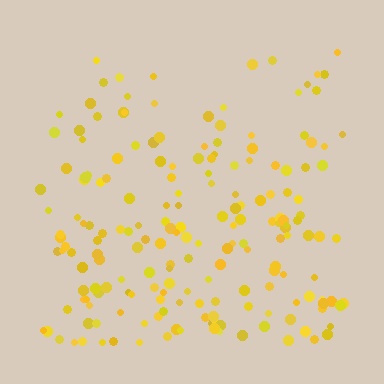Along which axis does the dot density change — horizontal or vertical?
Vertical.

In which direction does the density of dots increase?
From top to bottom, with the bottom side densest.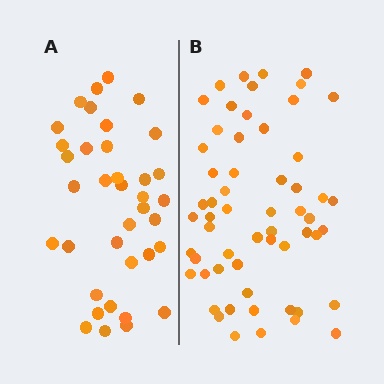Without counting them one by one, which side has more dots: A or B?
Region B (the right region) has more dots.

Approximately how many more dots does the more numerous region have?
Region B has approximately 20 more dots than region A.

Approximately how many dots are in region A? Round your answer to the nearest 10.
About 40 dots. (The exact count is 37, which rounds to 40.)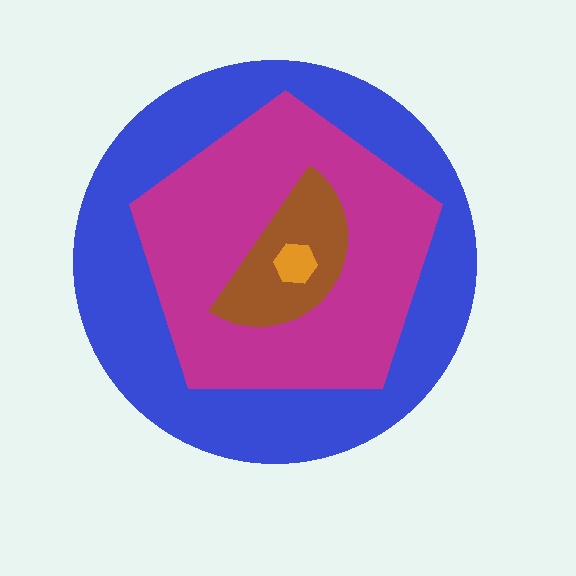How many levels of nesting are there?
4.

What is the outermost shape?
The blue circle.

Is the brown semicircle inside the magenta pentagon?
Yes.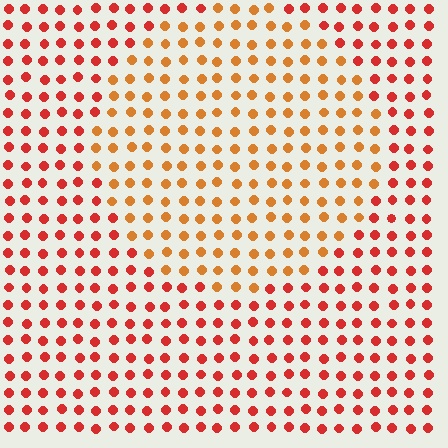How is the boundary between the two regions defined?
The boundary is defined purely by a slight shift in hue (about 30 degrees). Spacing, size, and orientation are identical on both sides.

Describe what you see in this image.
The image is filled with small red elements in a uniform arrangement. A circle-shaped region is visible where the elements are tinted to a slightly different hue, forming a subtle color boundary.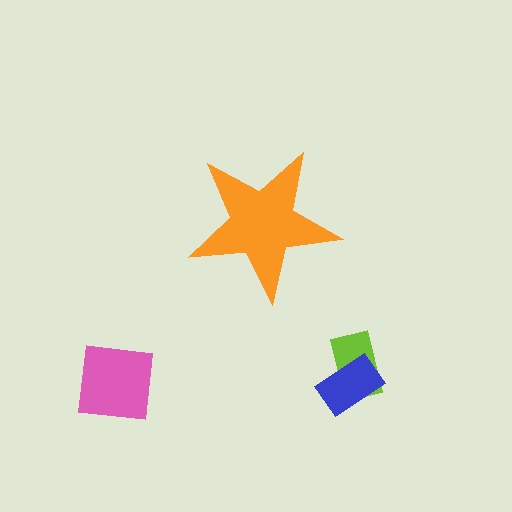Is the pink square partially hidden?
No, the pink square is fully visible.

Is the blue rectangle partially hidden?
No, the blue rectangle is fully visible.